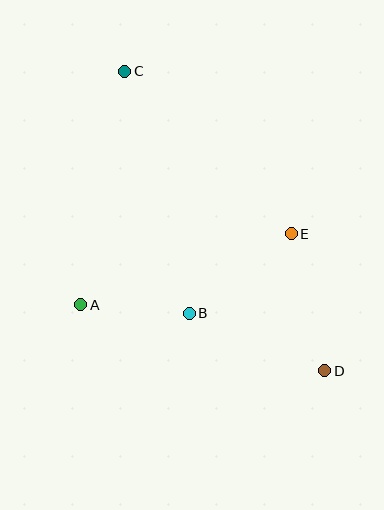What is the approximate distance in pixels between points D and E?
The distance between D and E is approximately 141 pixels.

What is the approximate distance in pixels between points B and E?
The distance between B and E is approximately 129 pixels.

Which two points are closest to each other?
Points A and B are closest to each other.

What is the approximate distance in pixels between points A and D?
The distance between A and D is approximately 253 pixels.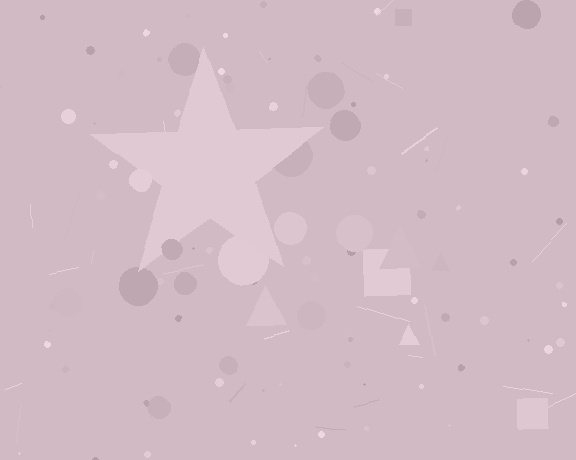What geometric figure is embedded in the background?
A star is embedded in the background.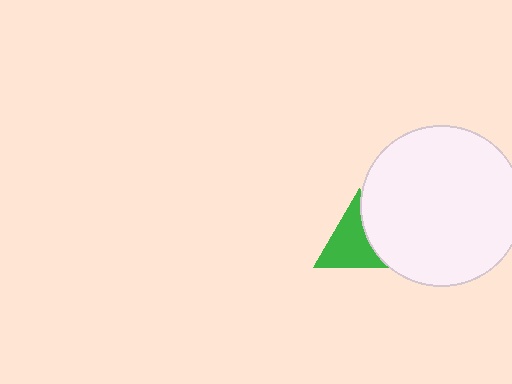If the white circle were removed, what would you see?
You would see the complete green triangle.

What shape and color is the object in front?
The object in front is a white circle.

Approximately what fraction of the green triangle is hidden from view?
Roughly 34% of the green triangle is hidden behind the white circle.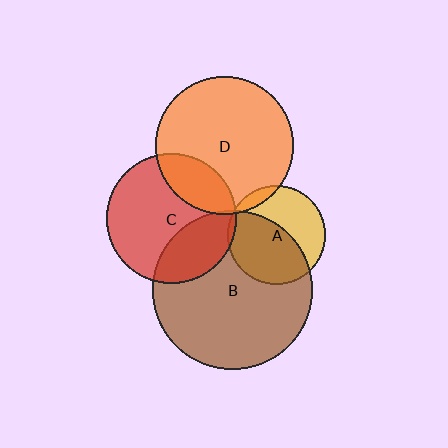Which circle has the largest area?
Circle B (brown).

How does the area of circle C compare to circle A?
Approximately 1.7 times.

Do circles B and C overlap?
Yes.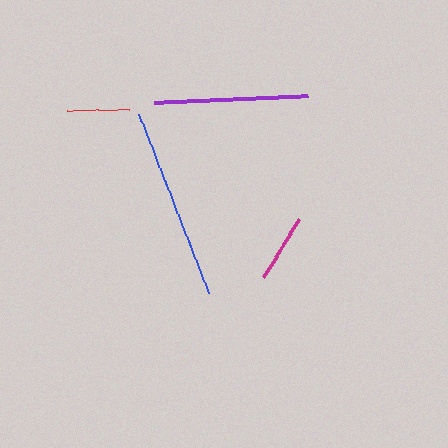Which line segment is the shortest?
The red line is the shortest at approximately 62 pixels.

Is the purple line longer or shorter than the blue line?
The blue line is longer than the purple line.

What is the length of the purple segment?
The purple segment is approximately 154 pixels long.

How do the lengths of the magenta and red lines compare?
The magenta and red lines are approximately the same length.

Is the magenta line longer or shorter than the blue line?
The blue line is longer than the magenta line.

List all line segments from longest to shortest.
From longest to shortest: blue, purple, magenta, red.